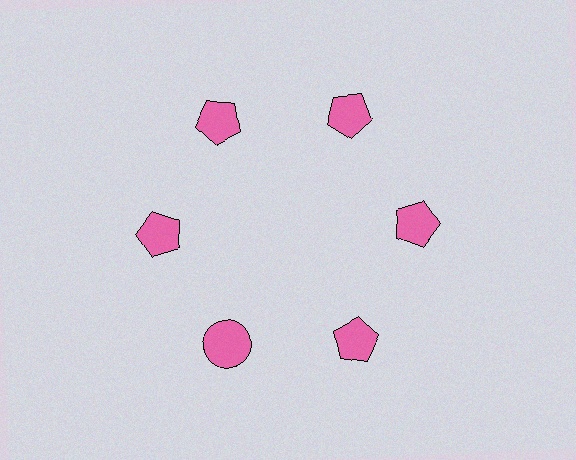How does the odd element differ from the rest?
It has a different shape: circle instead of pentagon.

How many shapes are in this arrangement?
There are 6 shapes arranged in a ring pattern.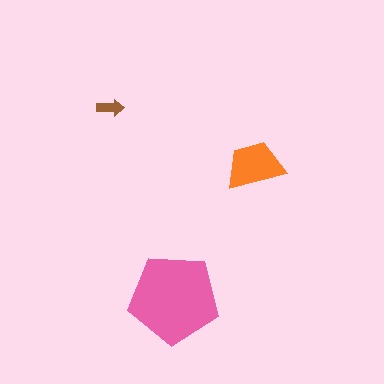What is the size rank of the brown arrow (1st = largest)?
3rd.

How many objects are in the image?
There are 3 objects in the image.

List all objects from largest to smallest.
The pink pentagon, the orange trapezoid, the brown arrow.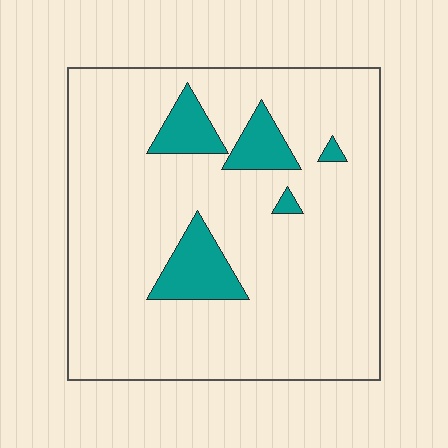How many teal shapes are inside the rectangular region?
5.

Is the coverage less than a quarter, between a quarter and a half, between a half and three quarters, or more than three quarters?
Less than a quarter.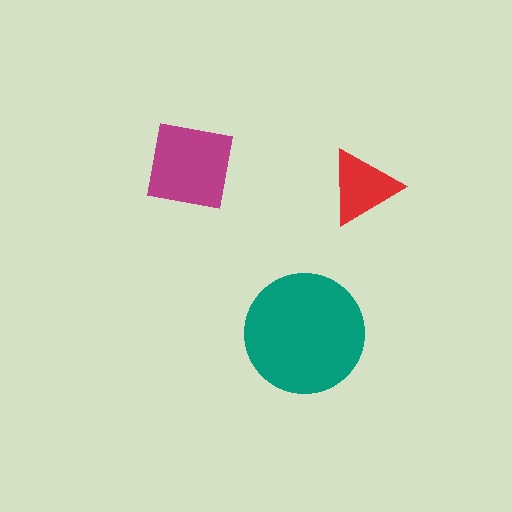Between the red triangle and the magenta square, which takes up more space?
The magenta square.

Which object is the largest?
The teal circle.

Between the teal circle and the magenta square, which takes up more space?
The teal circle.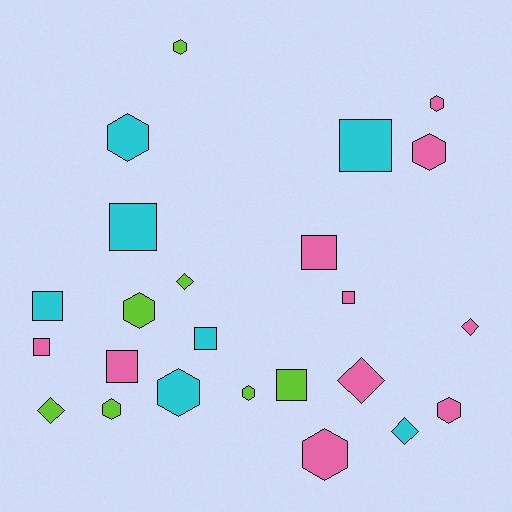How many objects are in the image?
There are 24 objects.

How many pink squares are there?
There are 4 pink squares.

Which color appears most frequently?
Pink, with 10 objects.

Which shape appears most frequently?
Hexagon, with 10 objects.